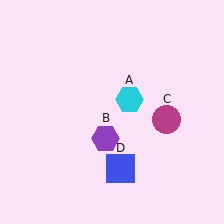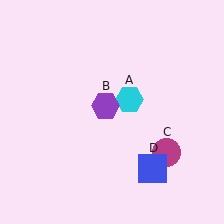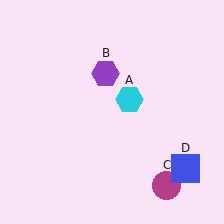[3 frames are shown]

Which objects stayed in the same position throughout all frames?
Cyan hexagon (object A) remained stationary.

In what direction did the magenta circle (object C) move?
The magenta circle (object C) moved down.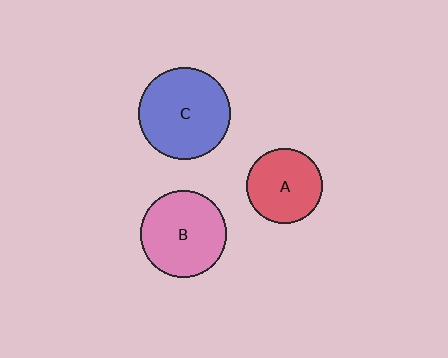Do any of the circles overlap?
No, none of the circles overlap.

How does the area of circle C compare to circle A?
Approximately 1.5 times.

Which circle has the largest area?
Circle C (blue).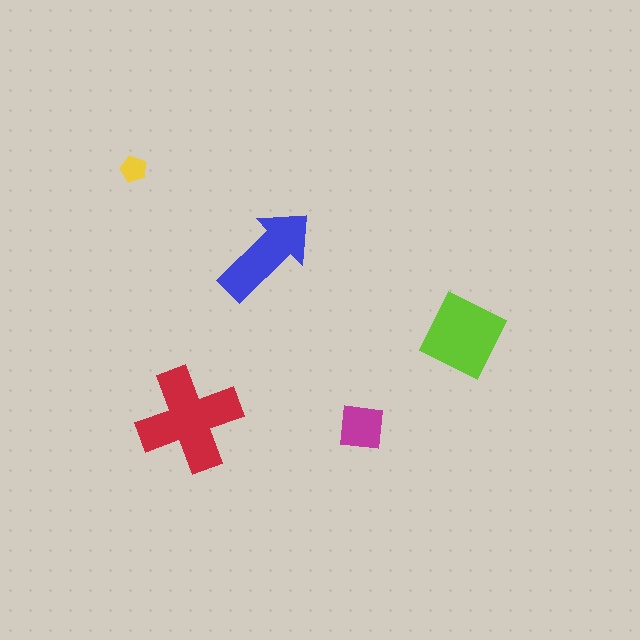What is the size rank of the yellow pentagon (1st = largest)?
5th.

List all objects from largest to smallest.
The red cross, the lime square, the blue arrow, the magenta square, the yellow pentagon.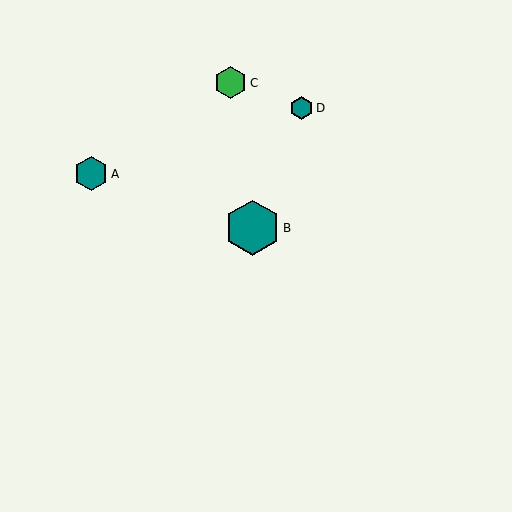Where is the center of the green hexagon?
The center of the green hexagon is at (231, 83).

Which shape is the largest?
The teal hexagon (labeled B) is the largest.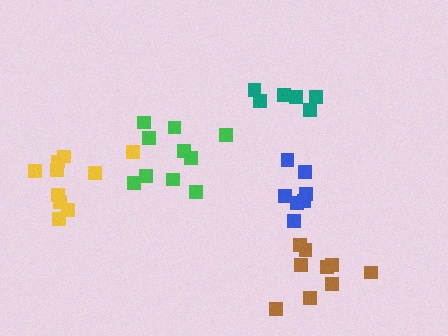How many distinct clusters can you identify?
There are 5 distinct clusters.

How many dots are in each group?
Group 1: 9 dots, Group 2: 7 dots, Group 3: 10 dots, Group 4: 10 dots, Group 5: 6 dots (42 total).